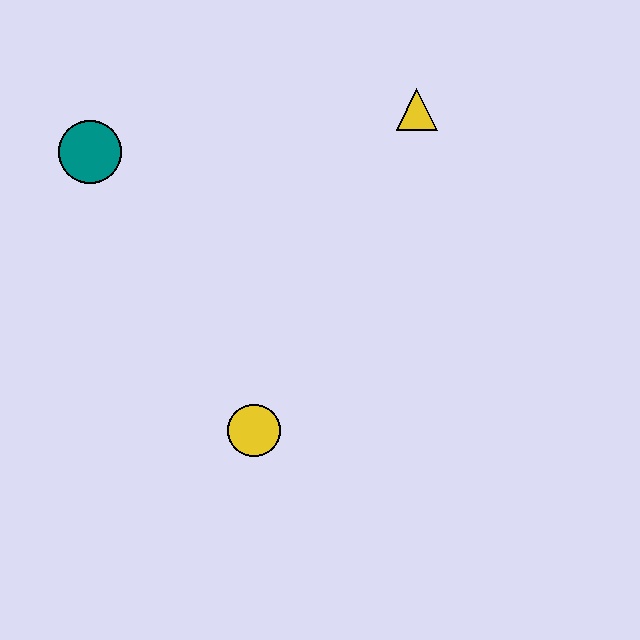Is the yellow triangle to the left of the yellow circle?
No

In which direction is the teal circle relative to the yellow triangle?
The teal circle is to the left of the yellow triangle.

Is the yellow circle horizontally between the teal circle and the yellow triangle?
Yes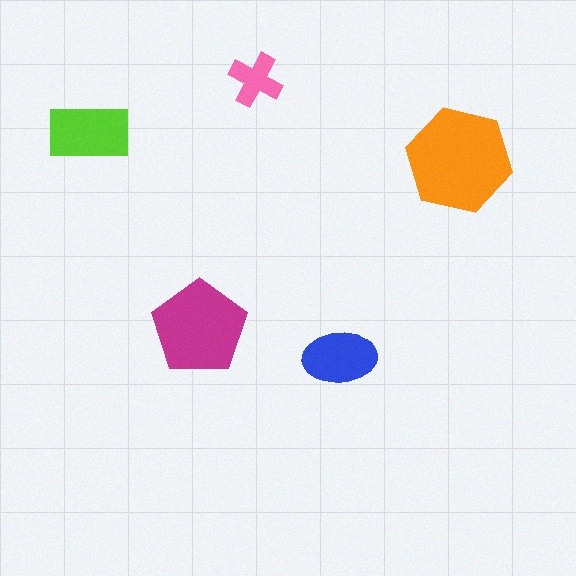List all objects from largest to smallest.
The orange hexagon, the magenta pentagon, the lime rectangle, the blue ellipse, the pink cross.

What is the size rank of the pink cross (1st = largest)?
5th.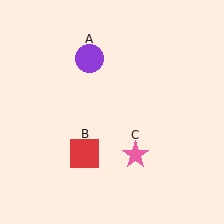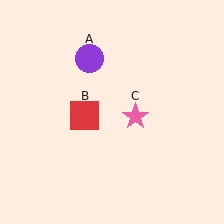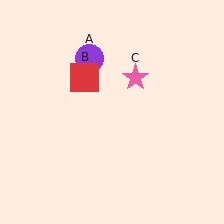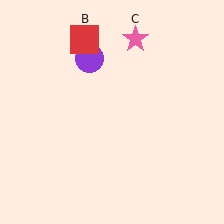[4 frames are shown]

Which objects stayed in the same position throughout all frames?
Purple circle (object A) remained stationary.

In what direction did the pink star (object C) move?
The pink star (object C) moved up.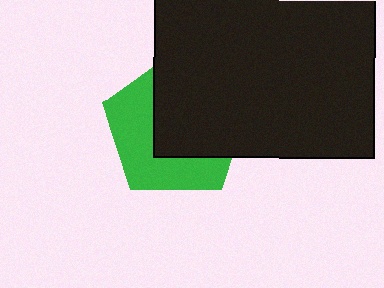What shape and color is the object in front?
The object in front is a black square.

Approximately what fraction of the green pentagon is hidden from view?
Roughly 54% of the green pentagon is hidden behind the black square.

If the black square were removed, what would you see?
You would see the complete green pentagon.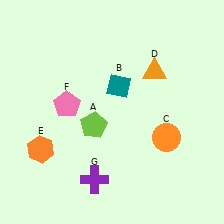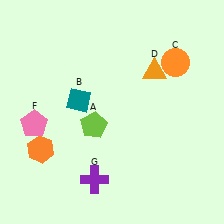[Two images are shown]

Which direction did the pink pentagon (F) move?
The pink pentagon (F) moved left.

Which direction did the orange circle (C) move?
The orange circle (C) moved up.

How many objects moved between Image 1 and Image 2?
3 objects moved between the two images.